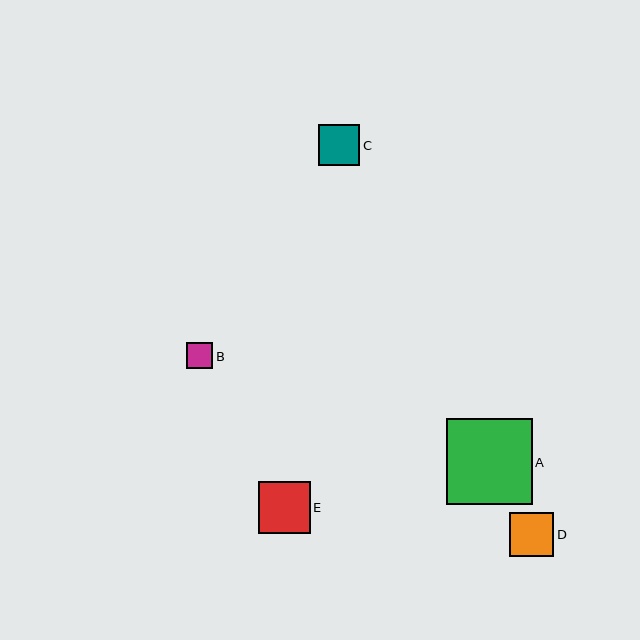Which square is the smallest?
Square B is the smallest with a size of approximately 27 pixels.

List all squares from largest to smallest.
From largest to smallest: A, E, D, C, B.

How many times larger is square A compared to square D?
Square A is approximately 1.9 times the size of square D.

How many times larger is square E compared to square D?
Square E is approximately 1.2 times the size of square D.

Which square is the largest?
Square A is the largest with a size of approximately 86 pixels.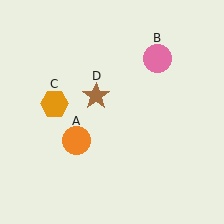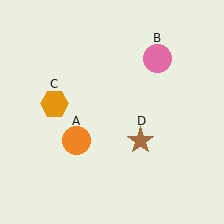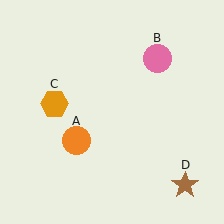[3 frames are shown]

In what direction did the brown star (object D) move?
The brown star (object D) moved down and to the right.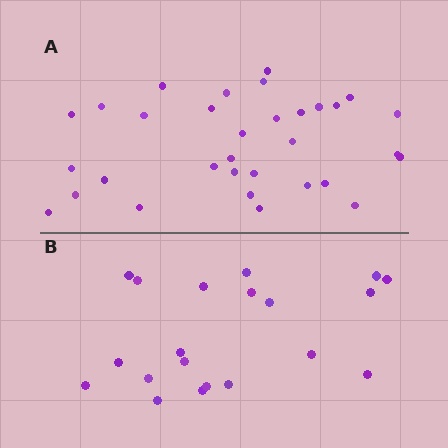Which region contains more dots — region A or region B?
Region A (the top region) has more dots.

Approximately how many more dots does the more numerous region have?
Region A has roughly 12 or so more dots than region B.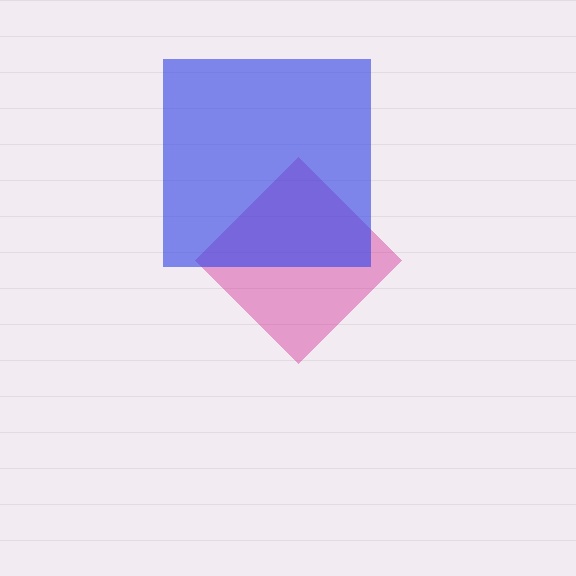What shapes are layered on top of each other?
The layered shapes are: a magenta diamond, a blue square.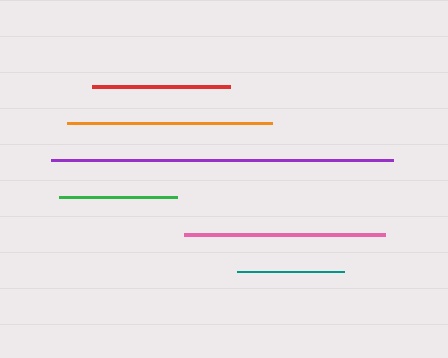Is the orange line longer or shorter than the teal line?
The orange line is longer than the teal line.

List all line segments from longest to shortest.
From longest to shortest: purple, orange, pink, red, green, teal.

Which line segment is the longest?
The purple line is the longest at approximately 341 pixels.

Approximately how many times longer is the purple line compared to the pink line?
The purple line is approximately 1.7 times the length of the pink line.